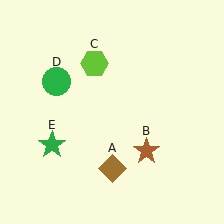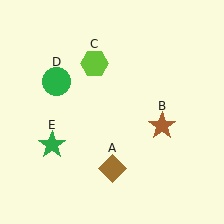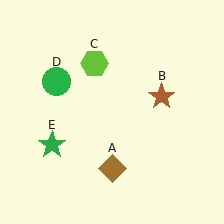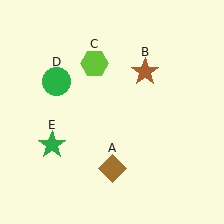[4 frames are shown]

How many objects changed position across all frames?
1 object changed position: brown star (object B).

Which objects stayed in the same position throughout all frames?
Brown diamond (object A) and lime hexagon (object C) and green circle (object D) and green star (object E) remained stationary.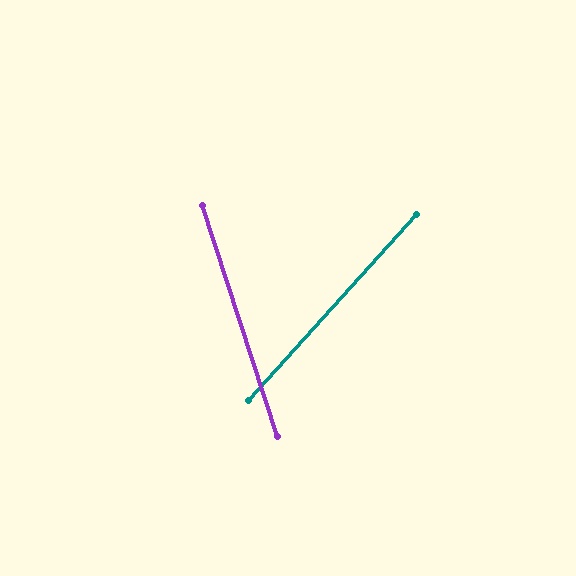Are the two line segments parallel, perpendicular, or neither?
Neither parallel nor perpendicular — they differ by about 60°.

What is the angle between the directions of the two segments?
Approximately 60 degrees.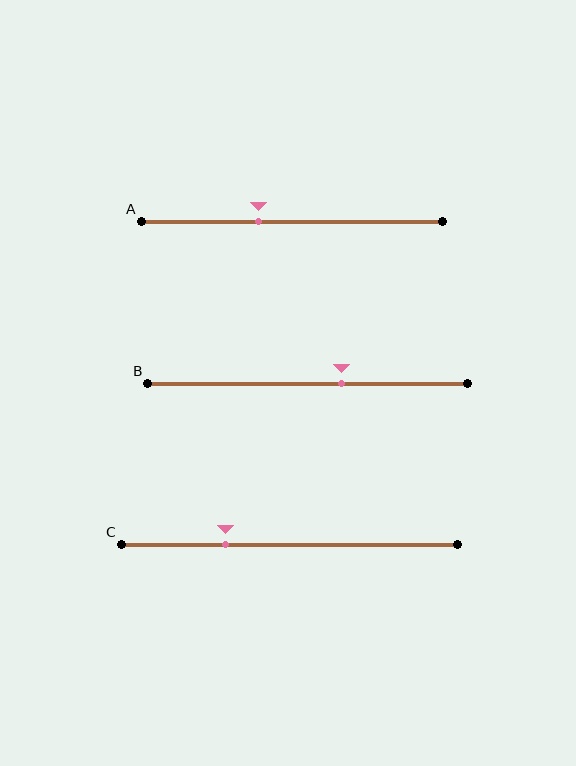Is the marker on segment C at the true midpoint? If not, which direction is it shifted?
No, the marker on segment C is shifted to the left by about 19% of the segment length.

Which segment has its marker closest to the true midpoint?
Segment B has its marker closest to the true midpoint.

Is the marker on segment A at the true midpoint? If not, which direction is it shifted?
No, the marker on segment A is shifted to the left by about 11% of the segment length.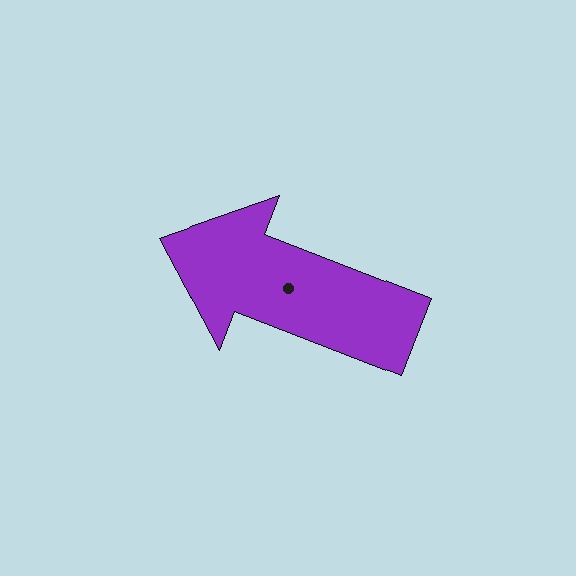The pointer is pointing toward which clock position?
Roughly 10 o'clock.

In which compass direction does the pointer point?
West.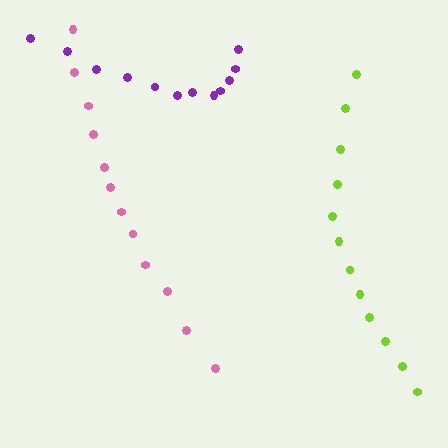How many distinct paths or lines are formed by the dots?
There are 3 distinct paths.